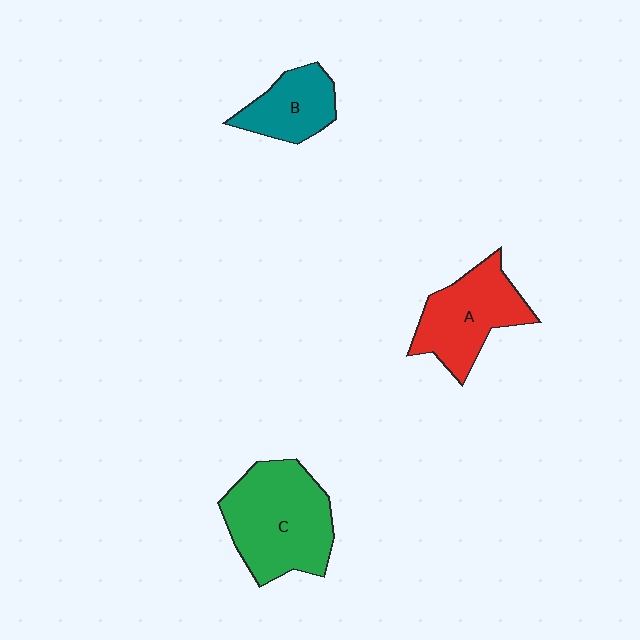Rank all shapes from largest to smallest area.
From largest to smallest: C (green), A (red), B (teal).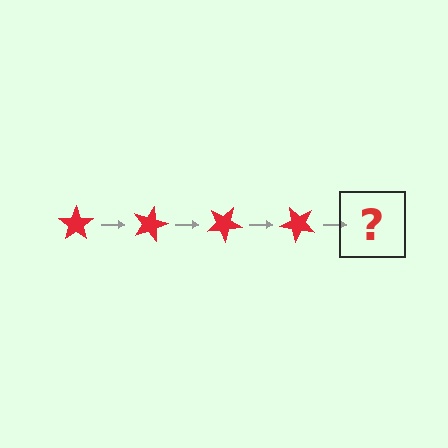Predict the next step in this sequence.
The next step is a red star rotated 60 degrees.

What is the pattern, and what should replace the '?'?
The pattern is that the star rotates 15 degrees each step. The '?' should be a red star rotated 60 degrees.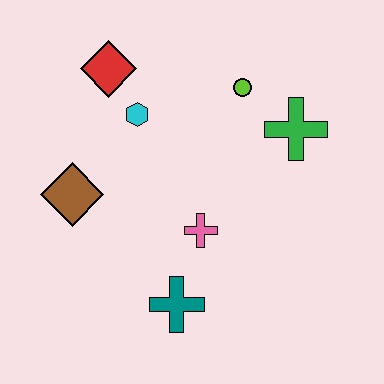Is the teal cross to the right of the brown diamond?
Yes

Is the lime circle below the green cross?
No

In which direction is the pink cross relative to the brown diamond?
The pink cross is to the right of the brown diamond.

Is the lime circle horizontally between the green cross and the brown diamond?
Yes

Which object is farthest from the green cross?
The brown diamond is farthest from the green cross.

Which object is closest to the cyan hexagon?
The red diamond is closest to the cyan hexagon.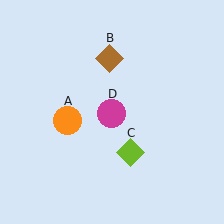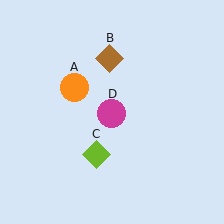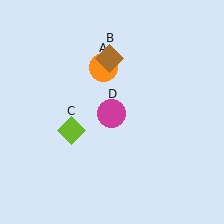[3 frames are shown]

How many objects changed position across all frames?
2 objects changed position: orange circle (object A), lime diamond (object C).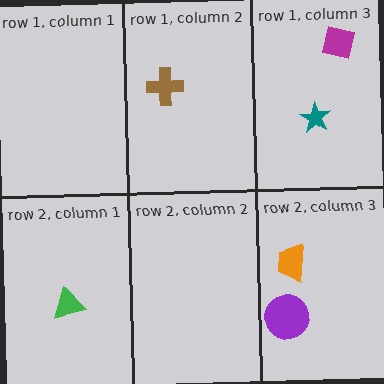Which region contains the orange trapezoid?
The row 2, column 3 region.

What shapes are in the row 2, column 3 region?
The purple circle, the orange trapezoid.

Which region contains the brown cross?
The row 1, column 2 region.